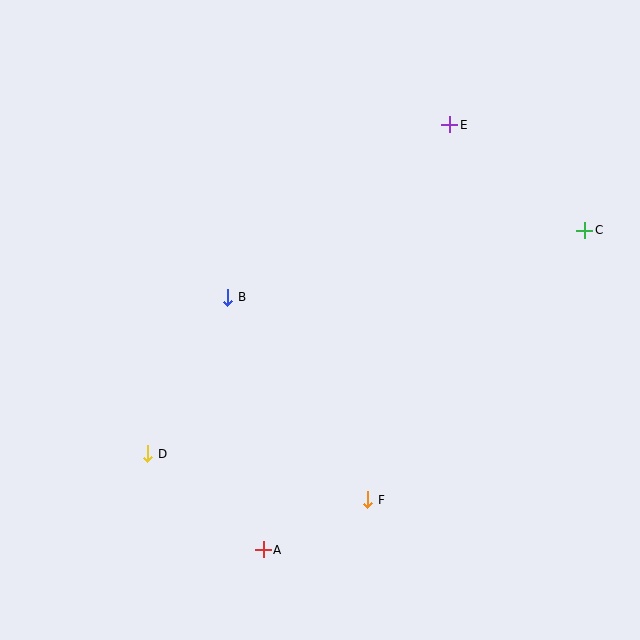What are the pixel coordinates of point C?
Point C is at (585, 230).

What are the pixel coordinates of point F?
Point F is at (368, 500).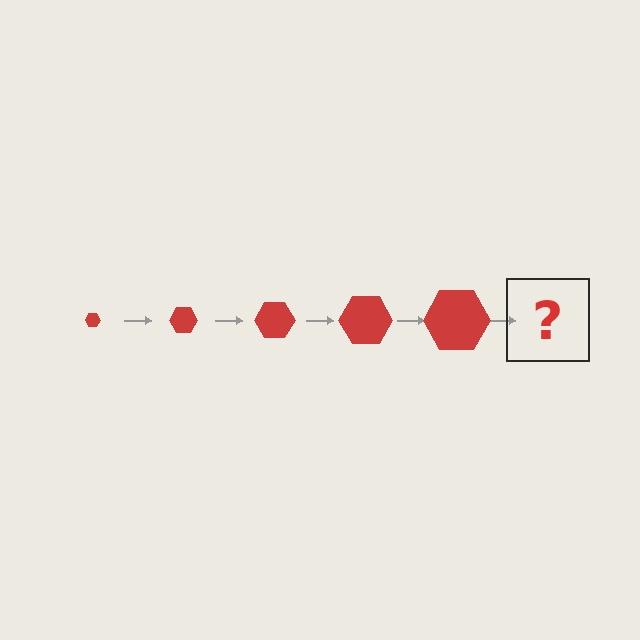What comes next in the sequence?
The next element should be a red hexagon, larger than the previous one.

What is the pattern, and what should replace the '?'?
The pattern is that the hexagon gets progressively larger each step. The '?' should be a red hexagon, larger than the previous one.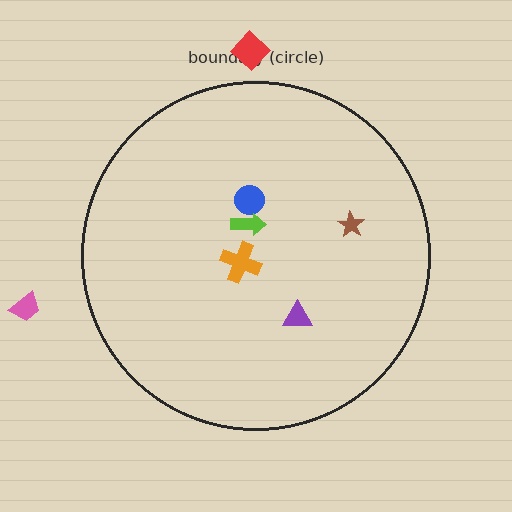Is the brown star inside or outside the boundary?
Inside.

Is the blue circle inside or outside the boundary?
Inside.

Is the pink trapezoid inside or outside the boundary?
Outside.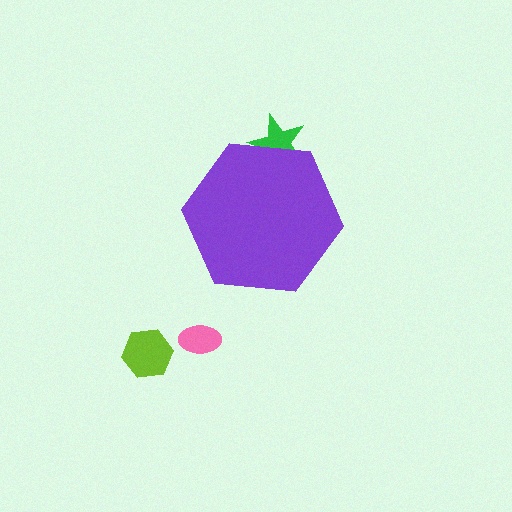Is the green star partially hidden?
Yes, the green star is partially hidden behind the purple hexagon.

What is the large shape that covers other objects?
A purple hexagon.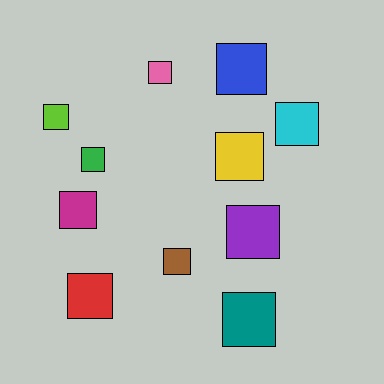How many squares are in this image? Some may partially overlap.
There are 11 squares.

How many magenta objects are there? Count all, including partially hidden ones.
There is 1 magenta object.